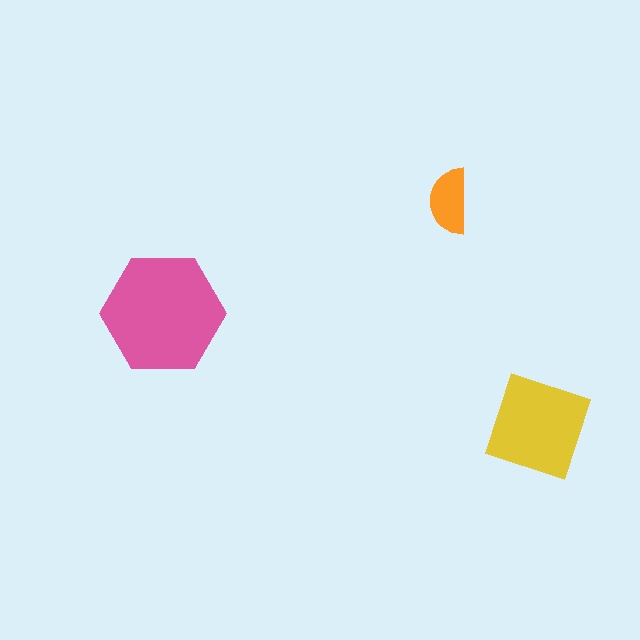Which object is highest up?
The orange semicircle is topmost.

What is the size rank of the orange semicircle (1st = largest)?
3rd.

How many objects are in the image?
There are 3 objects in the image.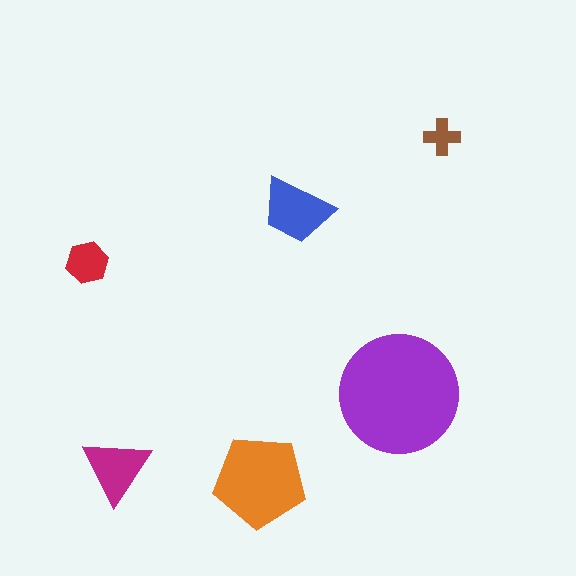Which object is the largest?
The purple circle.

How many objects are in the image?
There are 6 objects in the image.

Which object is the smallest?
The brown cross.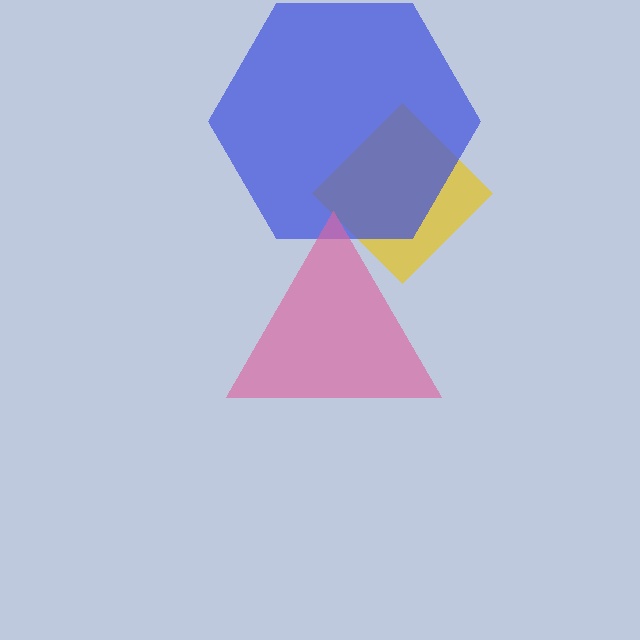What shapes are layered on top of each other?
The layered shapes are: a yellow diamond, a blue hexagon, a pink triangle.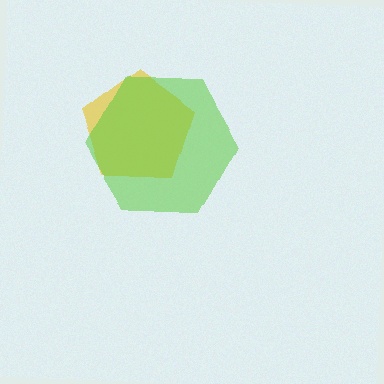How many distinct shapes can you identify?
There are 2 distinct shapes: a yellow pentagon, a lime hexagon.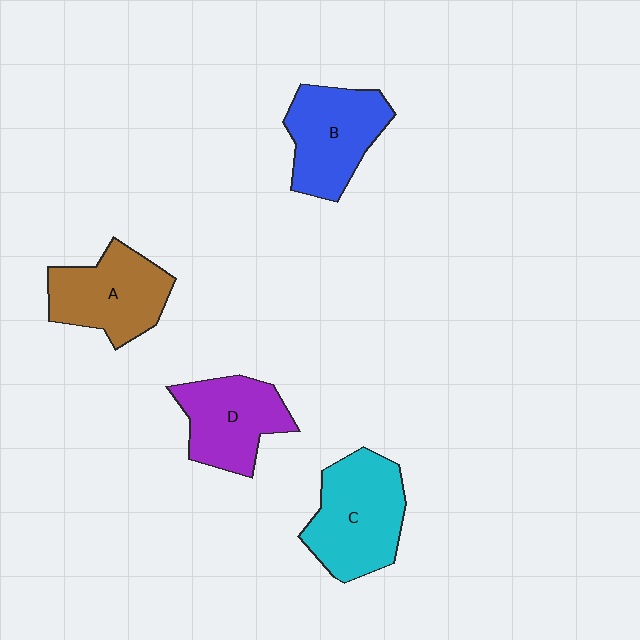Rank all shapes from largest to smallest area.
From largest to smallest: C (cyan), B (blue), A (brown), D (purple).